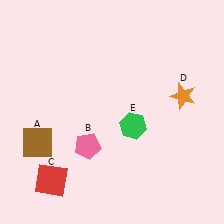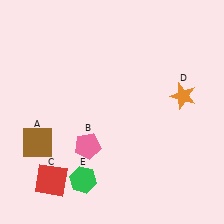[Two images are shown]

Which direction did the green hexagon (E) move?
The green hexagon (E) moved down.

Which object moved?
The green hexagon (E) moved down.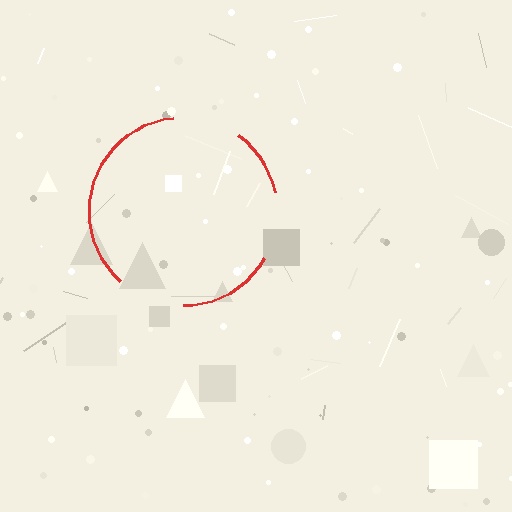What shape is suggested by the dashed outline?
The dashed outline suggests a circle.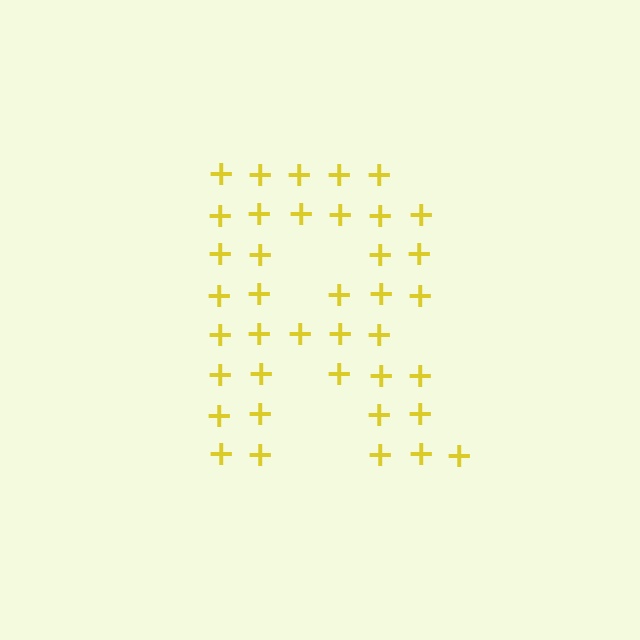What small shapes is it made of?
It is made of small plus signs.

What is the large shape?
The large shape is the letter R.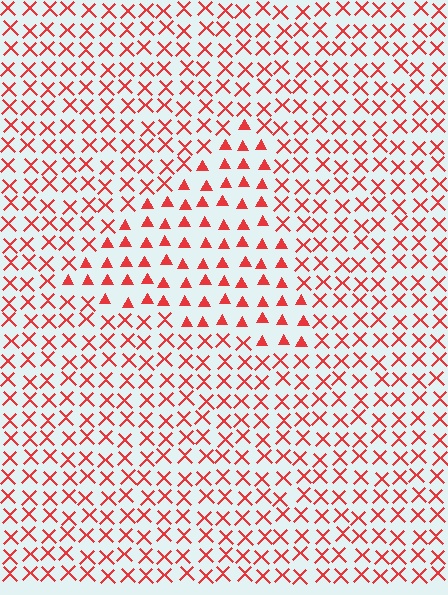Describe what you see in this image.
The image is filled with small red elements arranged in a uniform grid. A triangle-shaped region contains triangles, while the surrounding area contains X marks. The boundary is defined purely by the change in element shape.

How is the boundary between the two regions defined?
The boundary is defined by a change in element shape: triangles inside vs. X marks outside. All elements share the same color and spacing.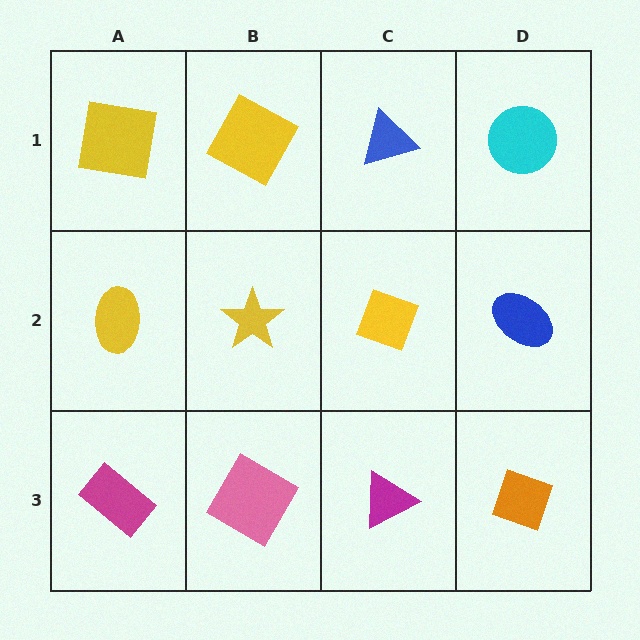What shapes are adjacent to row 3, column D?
A blue ellipse (row 2, column D), a magenta triangle (row 3, column C).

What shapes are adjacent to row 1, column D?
A blue ellipse (row 2, column D), a blue triangle (row 1, column C).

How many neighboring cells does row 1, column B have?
3.